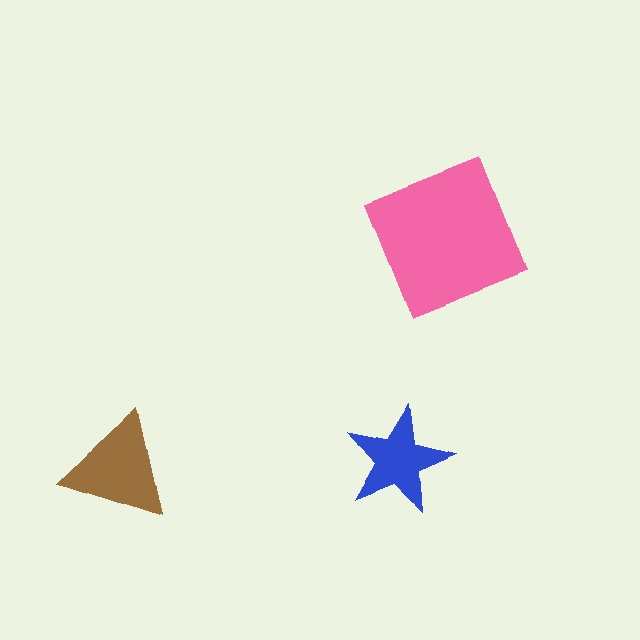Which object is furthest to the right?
The pink square is rightmost.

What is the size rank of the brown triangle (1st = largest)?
2nd.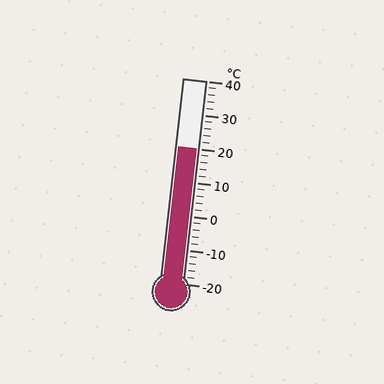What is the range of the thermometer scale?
The thermometer scale ranges from -20°C to 40°C.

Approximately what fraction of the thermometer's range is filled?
The thermometer is filled to approximately 65% of its range.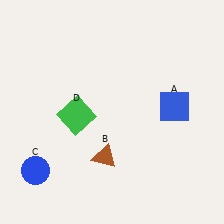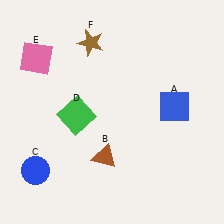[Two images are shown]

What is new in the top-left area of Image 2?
A pink square (E) was added in the top-left area of Image 2.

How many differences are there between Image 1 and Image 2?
There are 2 differences between the two images.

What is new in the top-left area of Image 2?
A brown star (F) was added in the top-left area of Image 2.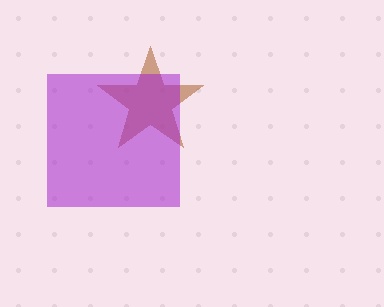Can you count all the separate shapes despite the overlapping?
Yes, there are 2 separate shapes.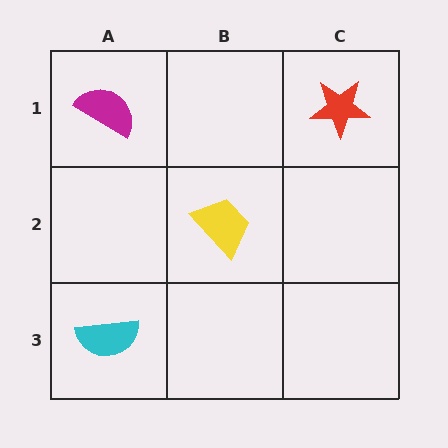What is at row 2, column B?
A yellow trapezoid.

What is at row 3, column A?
A cyan semicircle.